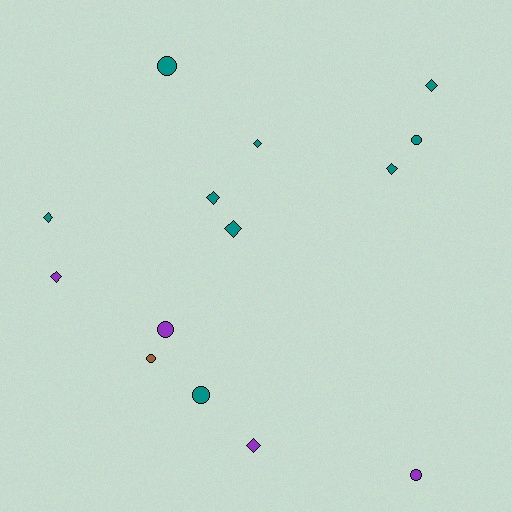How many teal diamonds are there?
There are 6 teal diamonds.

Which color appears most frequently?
Teal, with 9 objects.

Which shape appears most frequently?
Diamond, with 8 objects.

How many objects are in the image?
There are 14 objects.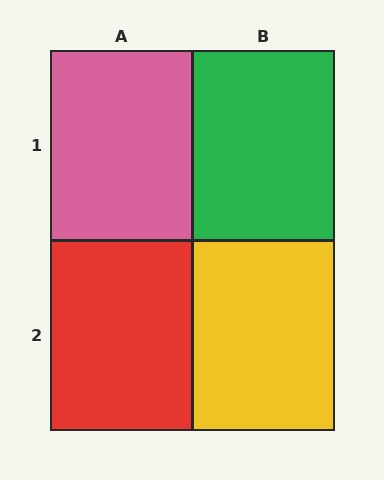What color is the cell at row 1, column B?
Green.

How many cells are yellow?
1 cell is yellow.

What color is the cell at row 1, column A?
Pink.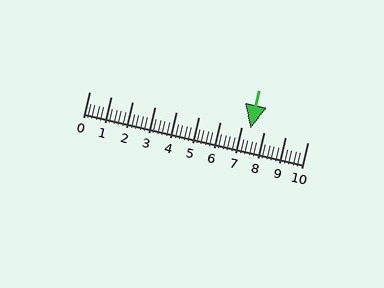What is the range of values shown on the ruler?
The ruler shows values from 0 to 10.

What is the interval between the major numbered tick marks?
The major tick marks are spaced 1 units apart.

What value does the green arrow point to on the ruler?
The green arrow points to approximately 7.4.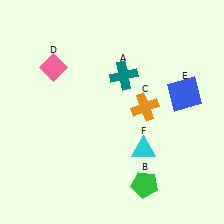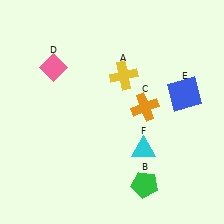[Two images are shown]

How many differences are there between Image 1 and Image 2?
There is 1 difference between the two images.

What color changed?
The cross (A) changed from teal in Image 1 to yellow in Image 2.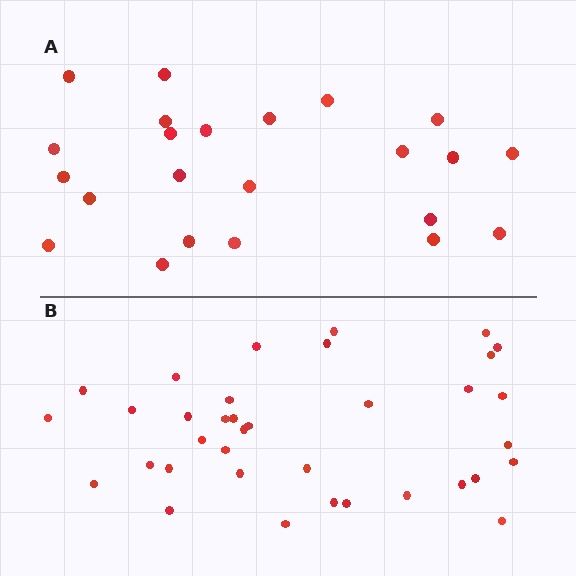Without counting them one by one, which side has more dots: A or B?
Region B (the bottom region) has more dots.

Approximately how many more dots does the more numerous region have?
Region B has approximately 15 more dots than region A.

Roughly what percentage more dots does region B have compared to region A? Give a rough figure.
About 55% more.